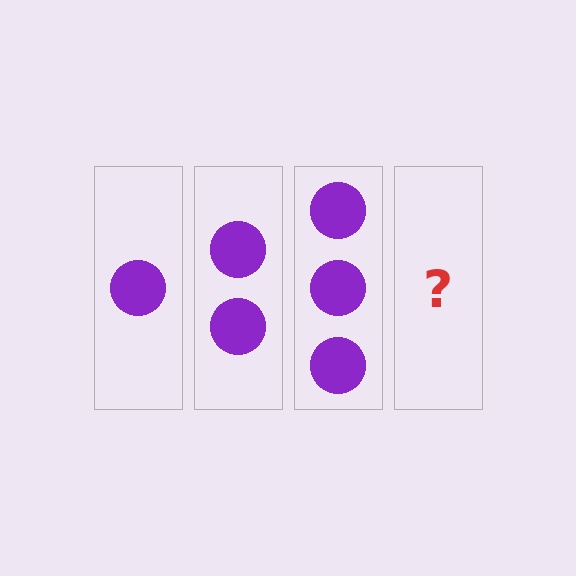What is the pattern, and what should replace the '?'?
The pattern is that each step adds one more circle. The '?' should be 4 circles.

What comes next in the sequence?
The next element should be 4 circles.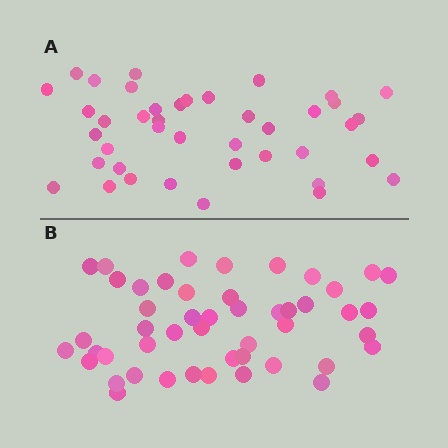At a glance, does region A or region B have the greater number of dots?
Region B (the bottom region) has more dots.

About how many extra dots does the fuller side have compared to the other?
Region B has roughly 8 or so more dots than region A.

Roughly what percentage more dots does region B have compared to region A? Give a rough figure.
About 15% more.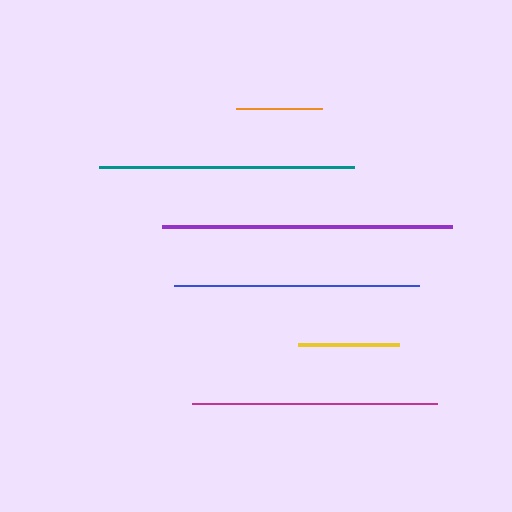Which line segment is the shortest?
The orange line is the shortest at approximately 86 pixels.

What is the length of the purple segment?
The purple segment is approximately 290 pixels long.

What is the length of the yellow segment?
The yellow segment is approximately 102 pixels long.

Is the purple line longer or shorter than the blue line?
The purple line is longer than the blue line.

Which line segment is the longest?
The purple line is the longest at approximately 290 pixels.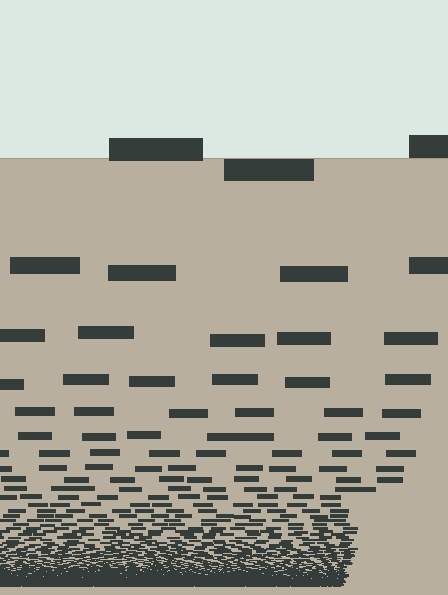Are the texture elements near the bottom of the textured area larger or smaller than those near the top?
Smaller. The gradient is inverted — elements near the bottom are smaller and denser.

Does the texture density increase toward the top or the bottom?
Density increases toward the bottom.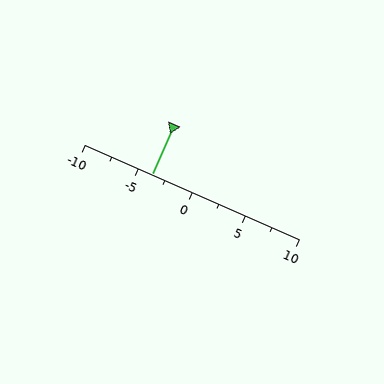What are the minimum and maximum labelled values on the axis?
The axis runs from -10 to 10.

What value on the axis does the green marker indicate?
The marker indicates approximately -3.8.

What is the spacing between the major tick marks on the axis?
The major ticks are spaced 5 apart.